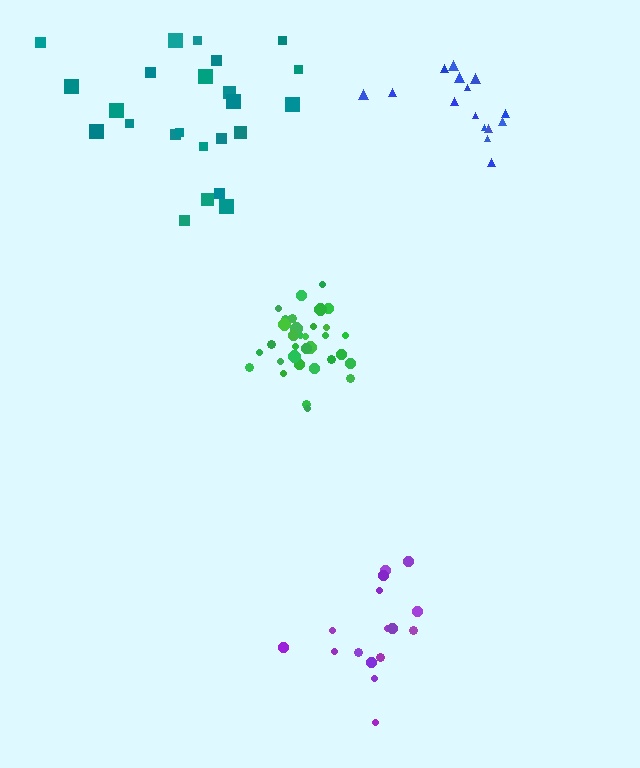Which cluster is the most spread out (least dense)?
Teal.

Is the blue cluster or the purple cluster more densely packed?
Blue.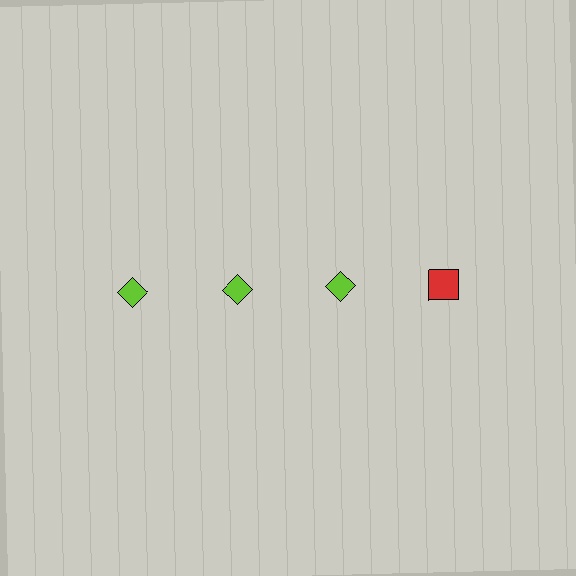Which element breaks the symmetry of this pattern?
The red square in the top row, second from right column breaks the symmetry. All other shapes are lime diamonds.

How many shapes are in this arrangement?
There are 4 shapes arranged in a grid pattern.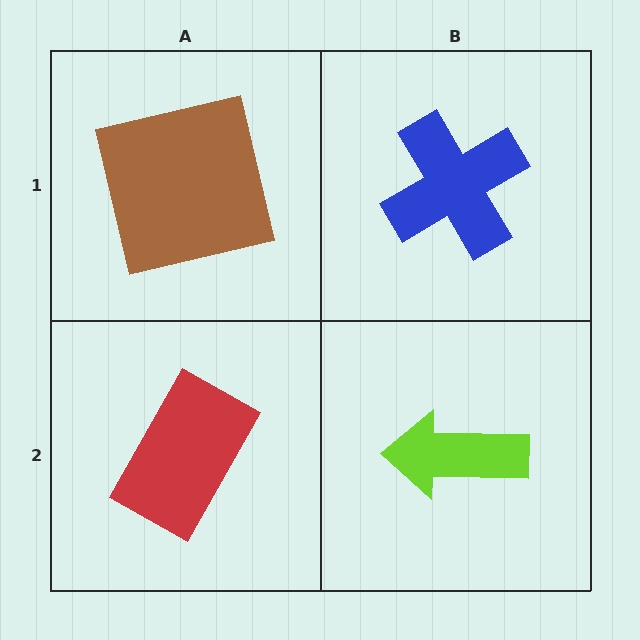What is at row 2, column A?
A red rectangle.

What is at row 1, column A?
A brown square.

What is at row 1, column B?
A blue cross.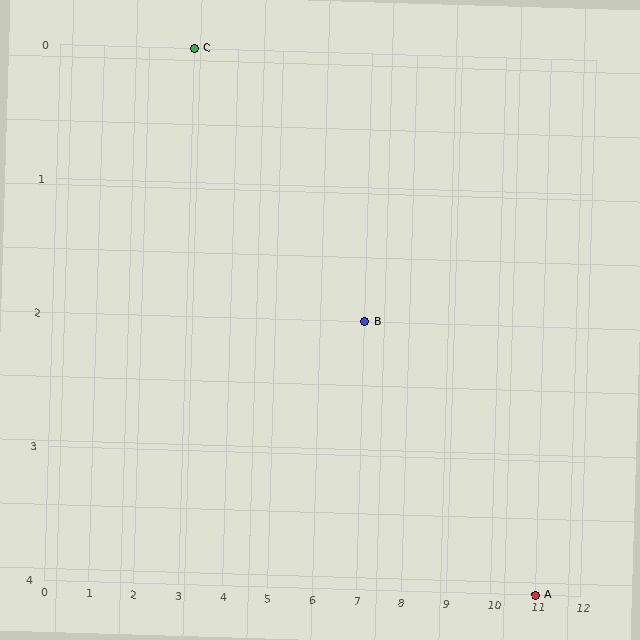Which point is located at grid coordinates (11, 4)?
Point A is at (11, 4).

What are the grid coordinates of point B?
Point B is at grid coordinates (7, 2).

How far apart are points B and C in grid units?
Points B and C are 4 columns and 2 rows apart (about 4.5 grid units diagonally).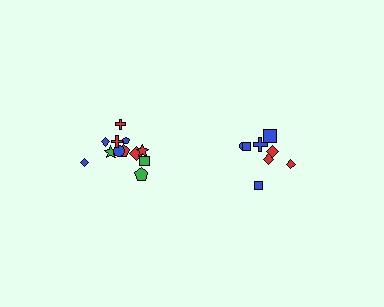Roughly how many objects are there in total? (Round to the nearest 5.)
Roughly 20 objects in total.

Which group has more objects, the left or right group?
The left group.